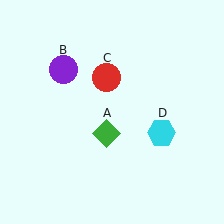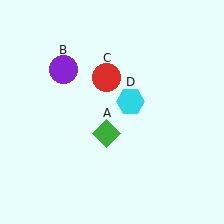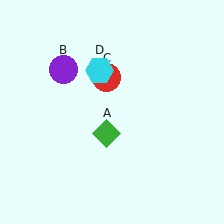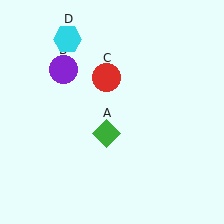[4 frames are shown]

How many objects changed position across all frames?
1 object changed position: cyan hexagon (object D).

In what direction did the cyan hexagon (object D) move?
The cyan hexagon (object D) moved up and to the left.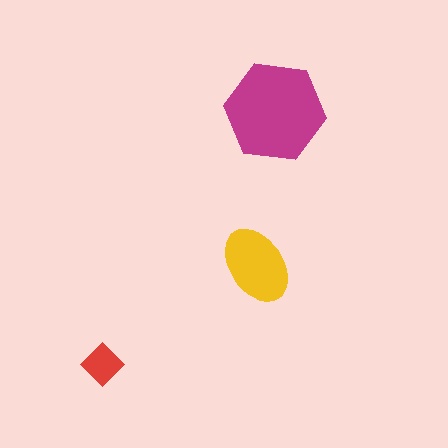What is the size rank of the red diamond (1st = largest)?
3rd.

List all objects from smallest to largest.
The red diamond, the yellow ellipse, the magenta hexagon.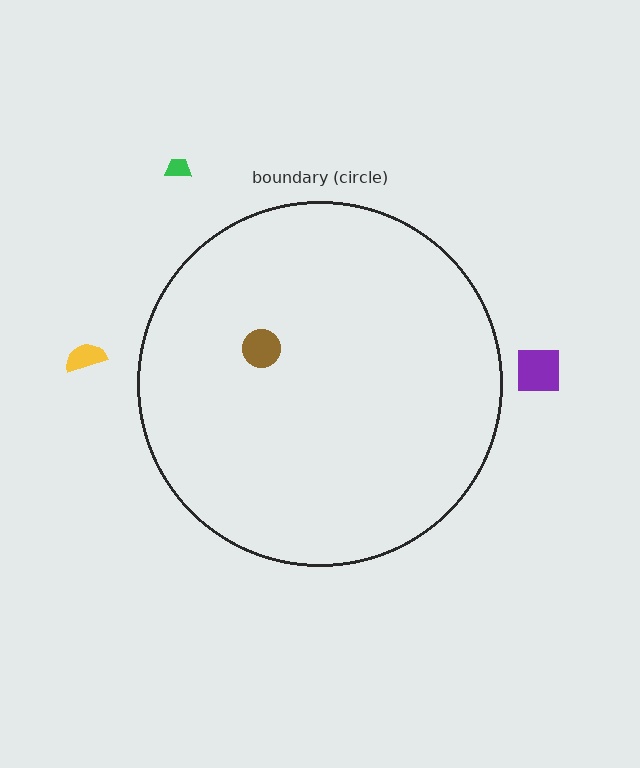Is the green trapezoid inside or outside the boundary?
Outside.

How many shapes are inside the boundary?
1 inside, 3 outside.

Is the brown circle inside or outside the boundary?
Inside.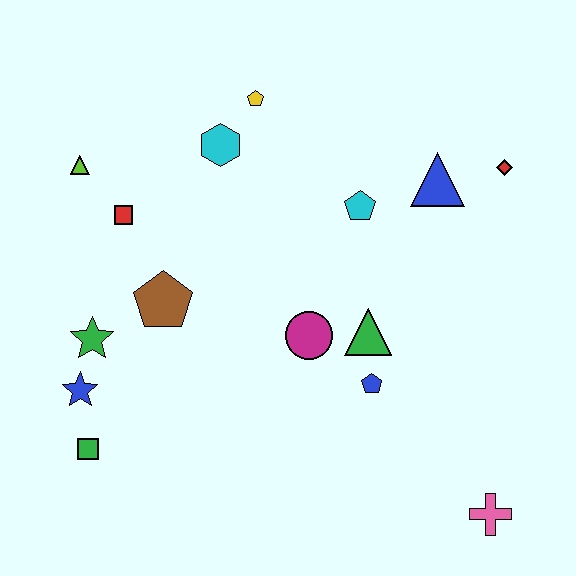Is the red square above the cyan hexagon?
No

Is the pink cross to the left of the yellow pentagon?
No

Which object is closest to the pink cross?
The blue pentagon is closest to the pink cross.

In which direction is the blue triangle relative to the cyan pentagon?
The blue triangle is to the right of the cyan pentagon.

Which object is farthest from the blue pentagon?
The lime triangle is farthest from the blue pentagon.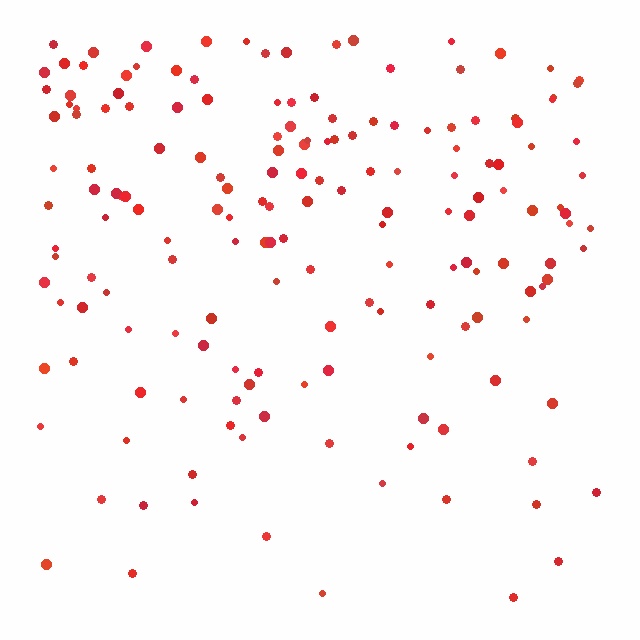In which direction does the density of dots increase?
From bottom to top, with the top side densest.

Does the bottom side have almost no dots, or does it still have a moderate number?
Still a moderate number, just noticeably fewer than the top.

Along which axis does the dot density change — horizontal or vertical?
Vertical.